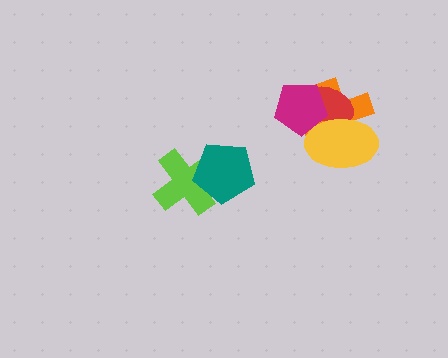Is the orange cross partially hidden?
Yes, it is partially covered by another shape.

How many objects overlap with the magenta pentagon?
3 objects overlap with the magenta pentagon.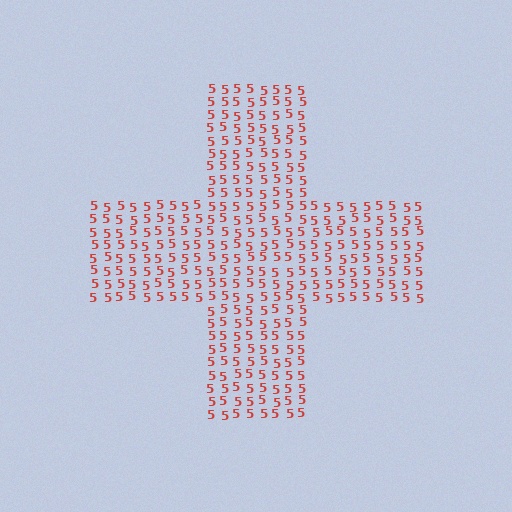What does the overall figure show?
The overall figure shows a cross.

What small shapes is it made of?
It is made of small digit 5's.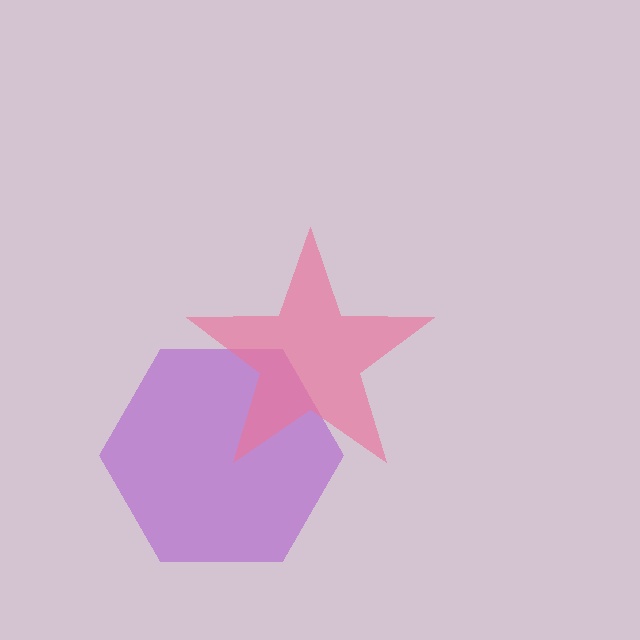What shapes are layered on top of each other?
The layered shapes are: a purple hexagon, a pink star.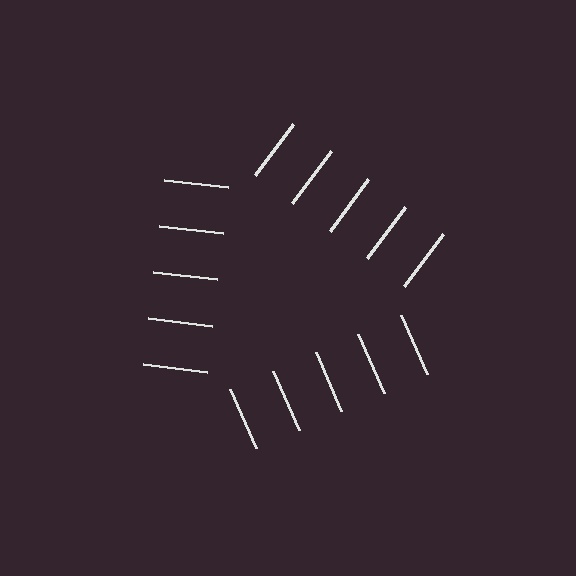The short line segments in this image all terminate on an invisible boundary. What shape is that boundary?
An illusory triangle — the line segments terminate on its edges but no continuous stroke is drawn.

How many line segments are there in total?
15 — 5 along each of the 3 edges.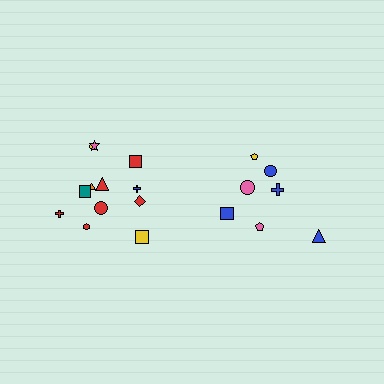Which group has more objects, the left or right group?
The left group.